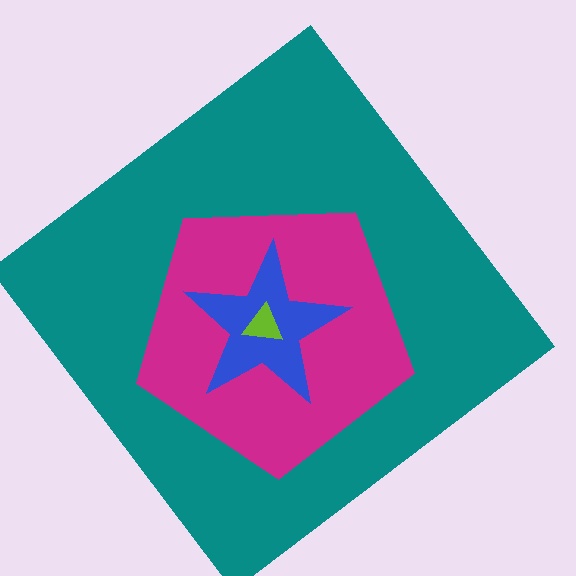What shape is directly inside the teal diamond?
The magenta pentagon.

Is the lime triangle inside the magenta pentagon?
Yes.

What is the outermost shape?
The teal diamond.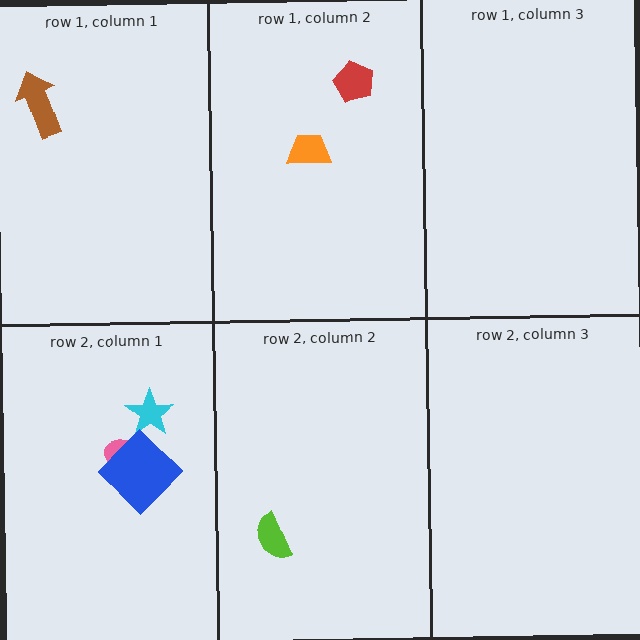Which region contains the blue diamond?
The row 2, column 1 region.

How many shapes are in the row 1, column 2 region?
2.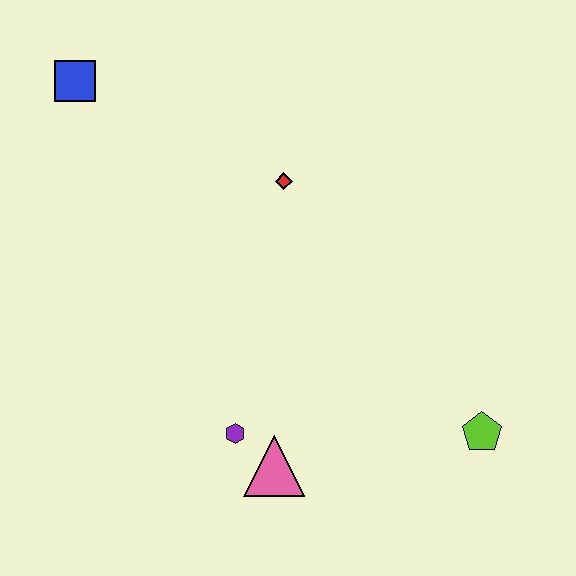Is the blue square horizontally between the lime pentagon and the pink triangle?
No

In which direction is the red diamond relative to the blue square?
The red diamond is to the right of the blue square.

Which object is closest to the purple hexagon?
The pink triangle is closest to the purple hexagon.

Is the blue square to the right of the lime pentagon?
No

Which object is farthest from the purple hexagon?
The blue square is farthest from the purple hexagon.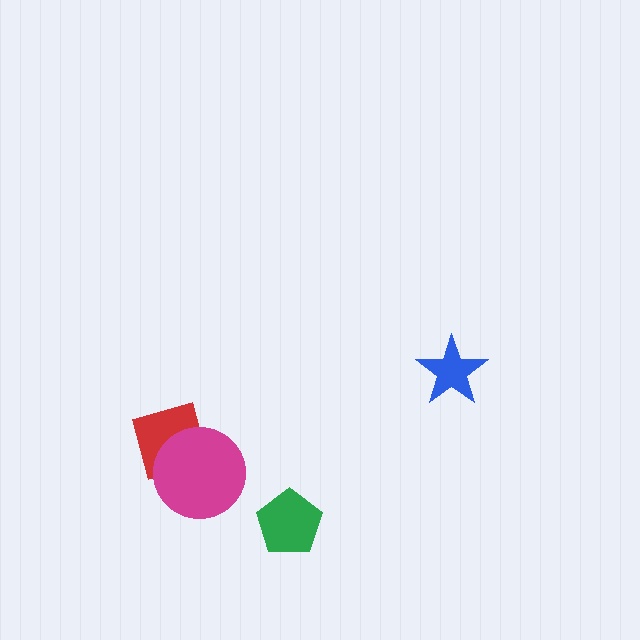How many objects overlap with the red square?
1 object overlaps with the red square.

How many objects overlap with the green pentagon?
0 objects overlap with the green pentagon.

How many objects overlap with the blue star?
0 objects overlap with the blue star.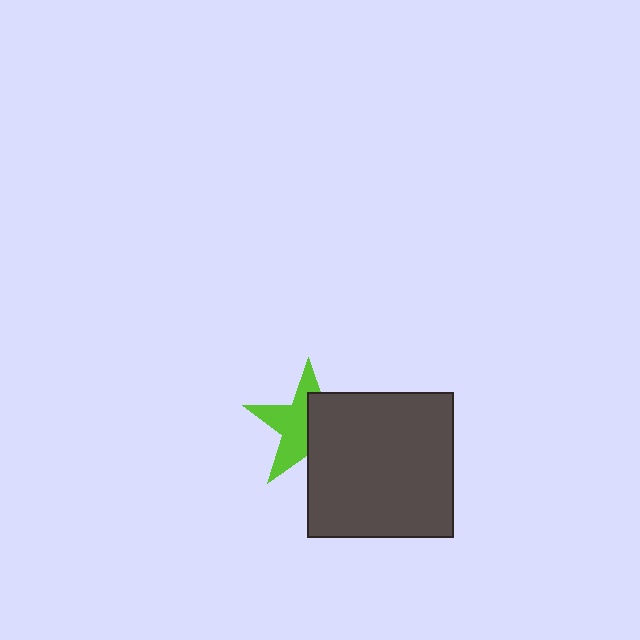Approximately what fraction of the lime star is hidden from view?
Roughly 47% of the lime star is hidden behind the dark gray square.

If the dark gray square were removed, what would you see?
You would see the complete lime star.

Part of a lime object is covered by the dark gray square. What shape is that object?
It is a star.